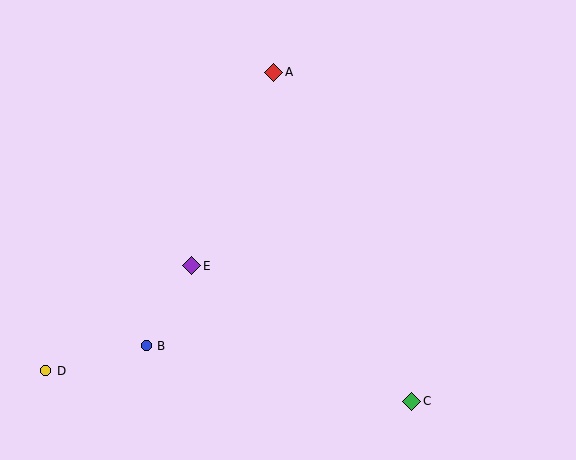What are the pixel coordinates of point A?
Point A is at (274, 72).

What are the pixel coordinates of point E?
Point E is at (192, 266).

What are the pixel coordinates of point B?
Point B is at (146, 346).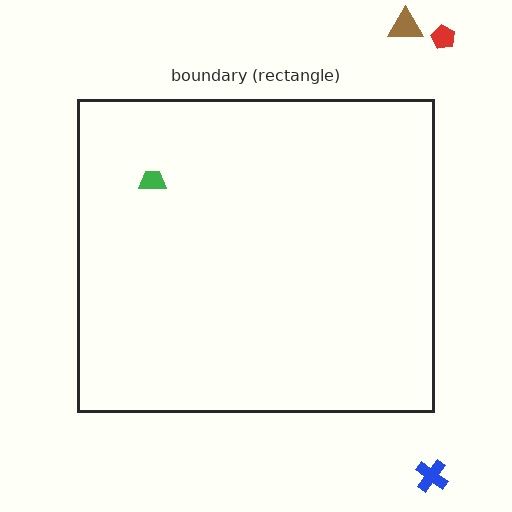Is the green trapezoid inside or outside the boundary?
Inside.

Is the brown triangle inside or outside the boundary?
Outside.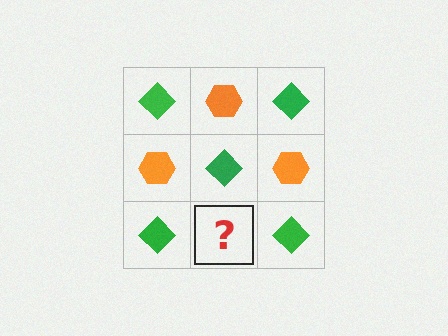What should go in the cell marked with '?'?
The missing cell should contain an orange hexagon.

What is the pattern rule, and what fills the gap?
The rule is that it alternates green diamond and orange hexagon in a checkerboard pattern. The gap should be filled with an orange hexagon.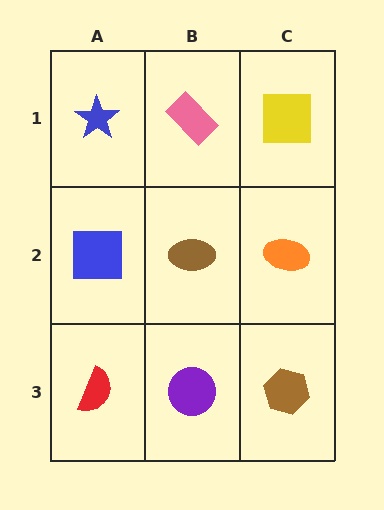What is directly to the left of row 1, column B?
A blue star.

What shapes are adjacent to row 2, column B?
A pink rectangle (row 1, column B), a purple circle (row 3, column B), a blue square (row 2, column A), an orange ellipse (row 2, column C).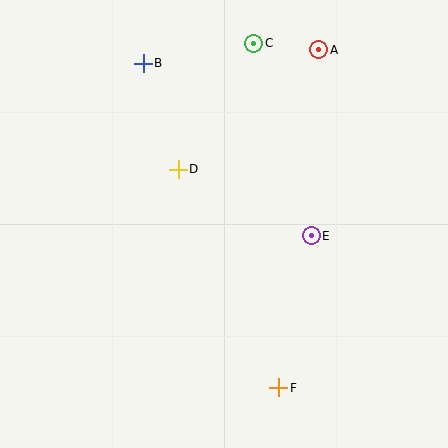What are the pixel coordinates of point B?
Point B is at (143, 63).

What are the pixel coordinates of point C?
Point C is at (254, 43).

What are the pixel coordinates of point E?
Point E is at (311, 236).